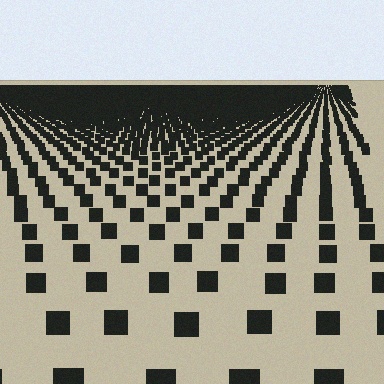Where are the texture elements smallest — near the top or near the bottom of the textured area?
Near the top.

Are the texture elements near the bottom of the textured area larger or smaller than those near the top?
Larger. Near the bottom, elements are closer to the viewer and appear at a bigger on-screen size.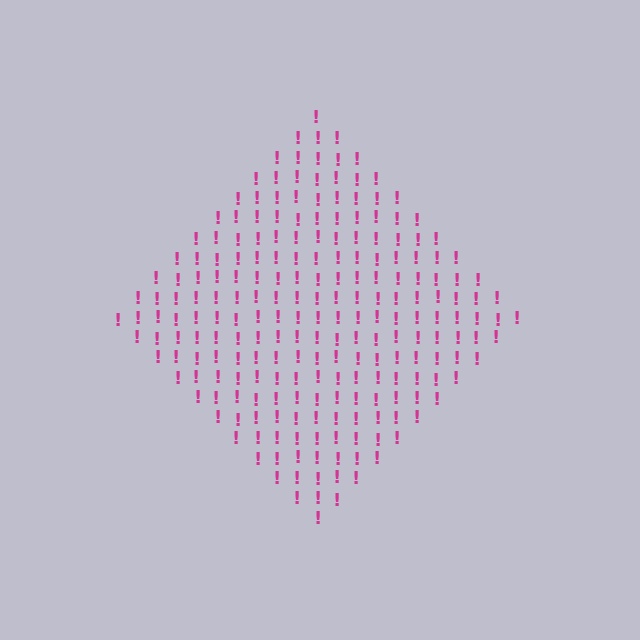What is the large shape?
The large shape is a diamond.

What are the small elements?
The small elements are exclamation marks.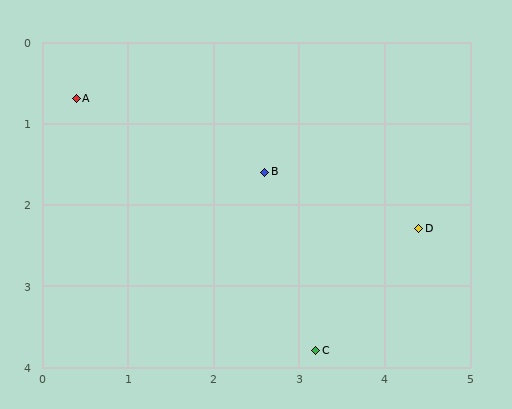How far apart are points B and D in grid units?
Points B and D are about 1.9 grid units apart.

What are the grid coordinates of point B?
Point B is at approximately (2.6, 1.6).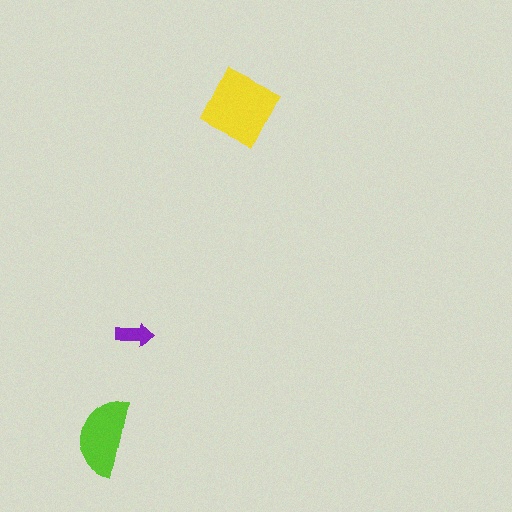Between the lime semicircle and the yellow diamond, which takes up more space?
The yellow diamond.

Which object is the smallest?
The purple arrow.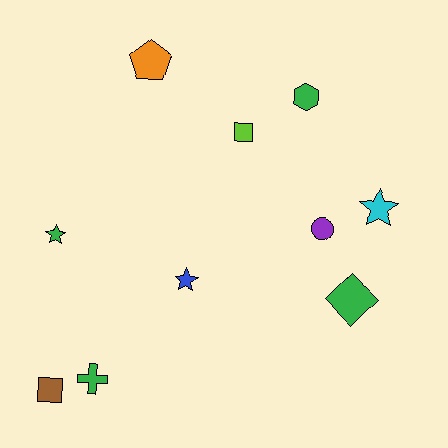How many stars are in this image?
There are 3 stars.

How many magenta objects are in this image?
There are no magenta objects.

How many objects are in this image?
There are 10 objects.